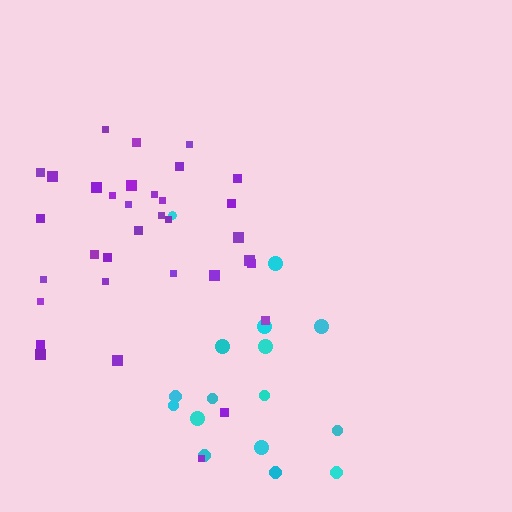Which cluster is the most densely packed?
Purple.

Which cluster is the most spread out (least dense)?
Cyan.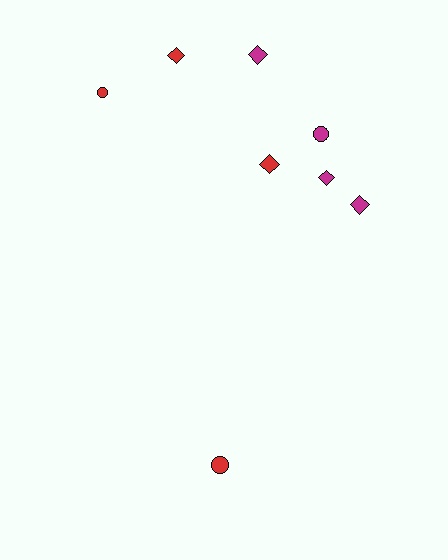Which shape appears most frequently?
Diamond, with 5 objects.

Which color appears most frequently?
Red, with 4 objects.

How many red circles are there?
There are 2 red circles.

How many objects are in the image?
There are 8 objects.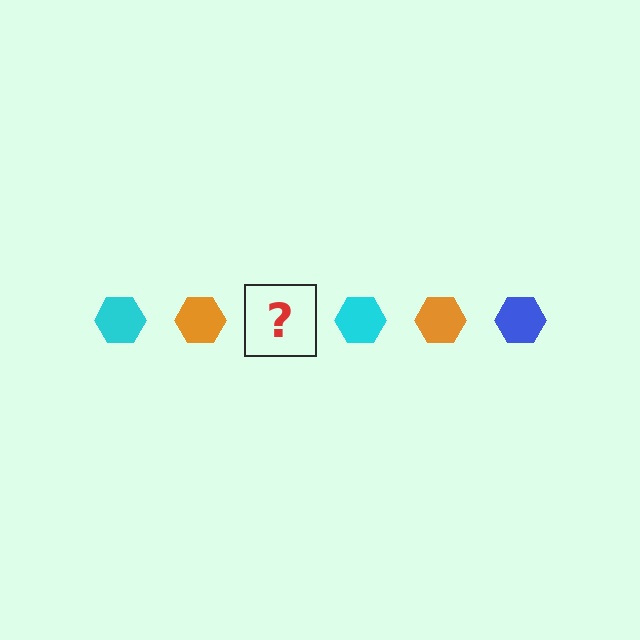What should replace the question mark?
The question mark should be replaced with a blue hexagon.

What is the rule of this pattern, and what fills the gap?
The rule is that the pattern cycles through cyan, orange, blue hexagons. The gap should be filled with a blue hexagon.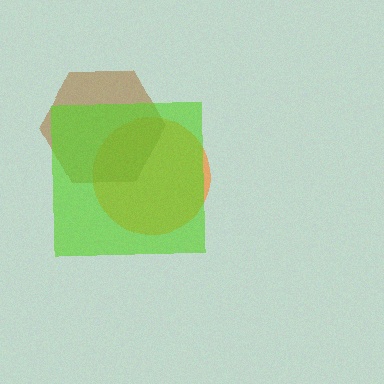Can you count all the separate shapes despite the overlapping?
Yes, there are 3 separate shapes.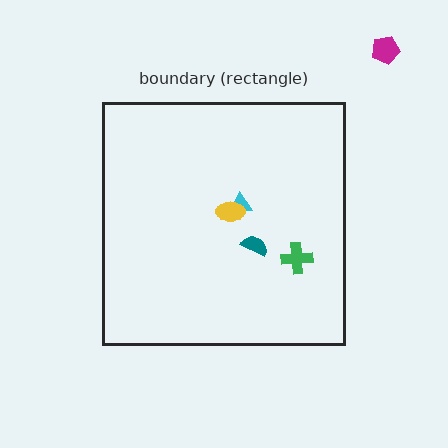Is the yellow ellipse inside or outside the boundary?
Inside.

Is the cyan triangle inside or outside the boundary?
Inside.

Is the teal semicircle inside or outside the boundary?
Inside.